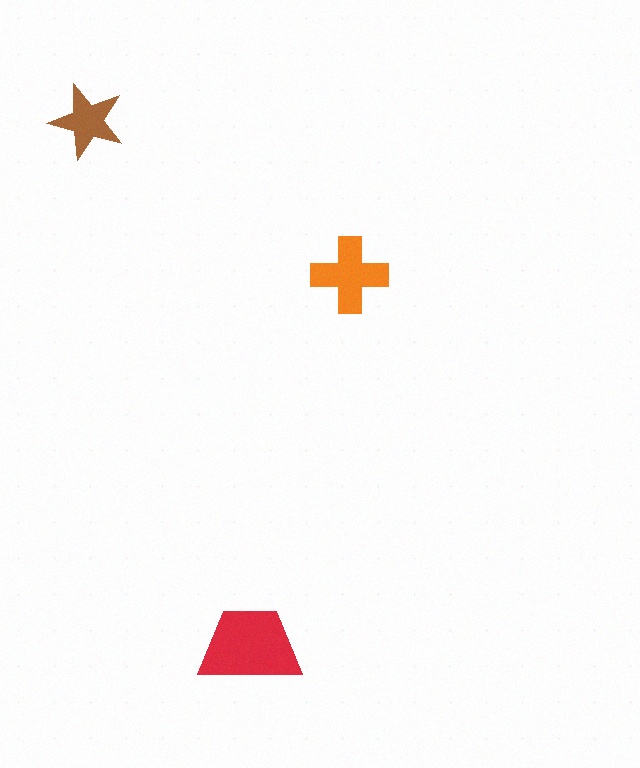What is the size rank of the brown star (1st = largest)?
3rd.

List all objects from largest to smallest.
The red trapezoid, the orange cross, the brown star.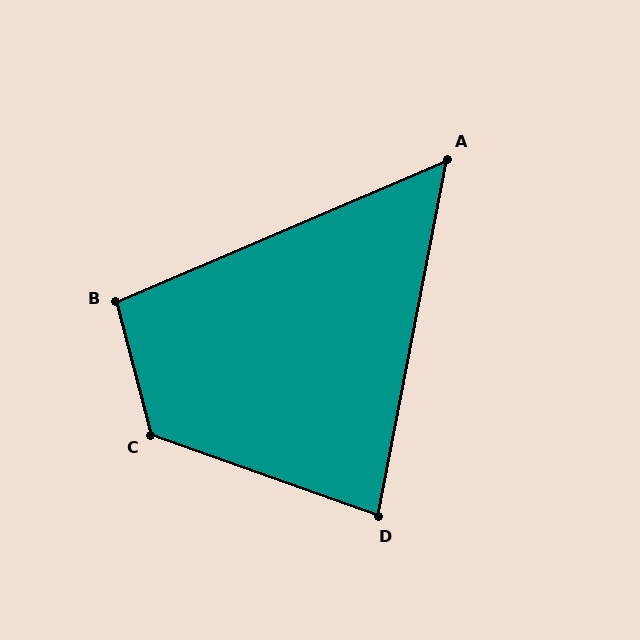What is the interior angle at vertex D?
Approximately 81 degrees (acute).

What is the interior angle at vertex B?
Approximately 99 degrees (obtuse).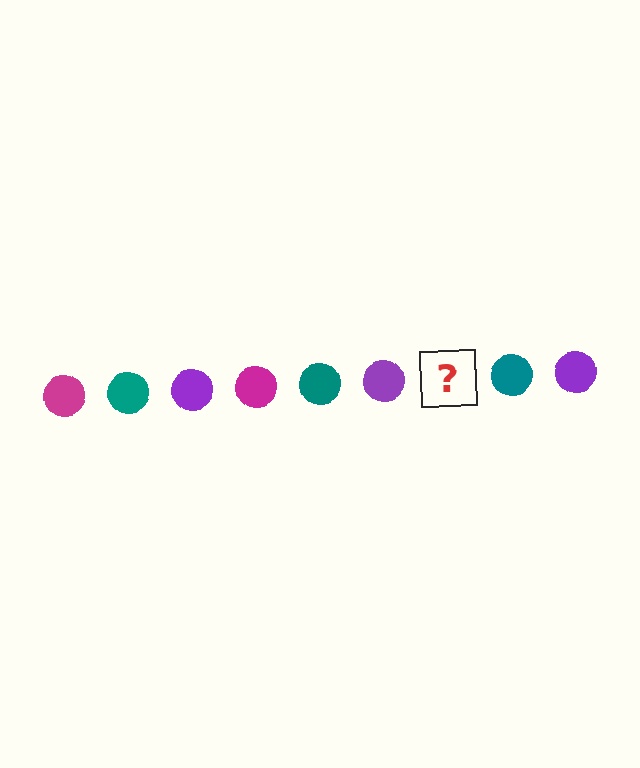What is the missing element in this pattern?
The missing element is a magenta circle.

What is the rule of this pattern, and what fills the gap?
The rule is that the pattern cycles through magenta, teal, purple circles. The gap should be filled with a magenta circle.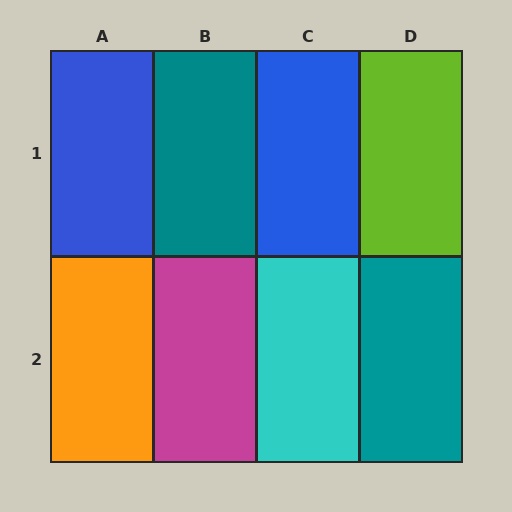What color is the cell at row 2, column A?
Orange.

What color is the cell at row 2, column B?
Magenta.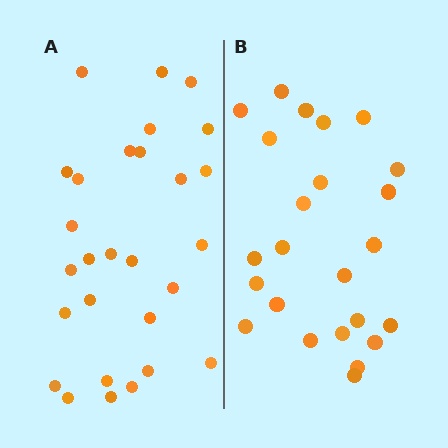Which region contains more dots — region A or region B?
Region A (the left region) has more dots.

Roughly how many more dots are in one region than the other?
Region A has about 4 more dots than region B.